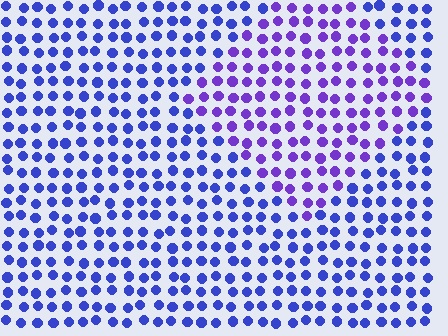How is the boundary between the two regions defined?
The boundary is defined purely by a slight shift in hue (about 31 degrees). Spacing, size, and orientation are identical on both sides.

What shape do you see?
I see a diamond.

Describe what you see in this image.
The image is filled with small blue elements in a uniform arrangement. A diamond-shaped region is visible where the elements are tinted to a slightly different hue, forming a subtle color boundary.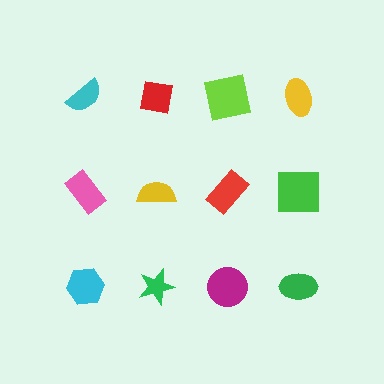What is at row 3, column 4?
A green ellipse.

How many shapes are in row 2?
4 shapes.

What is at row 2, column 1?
A pink rectangle.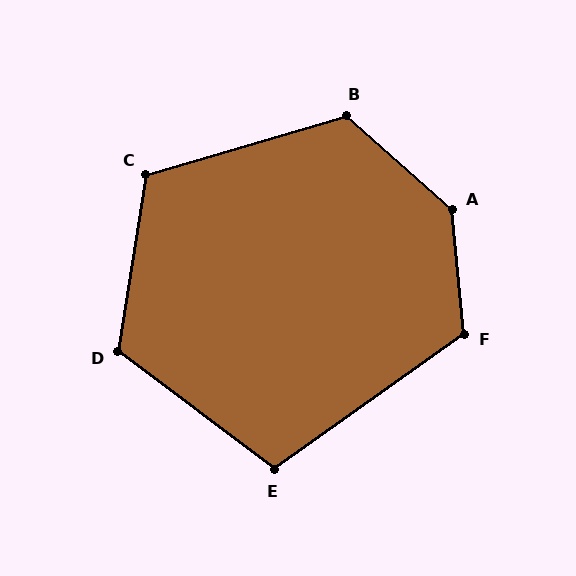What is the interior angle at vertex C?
Approximately 115 degrees (obtuse).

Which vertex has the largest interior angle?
A, at approximately 137 degrees.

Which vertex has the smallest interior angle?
E, at approximately 108 degrees.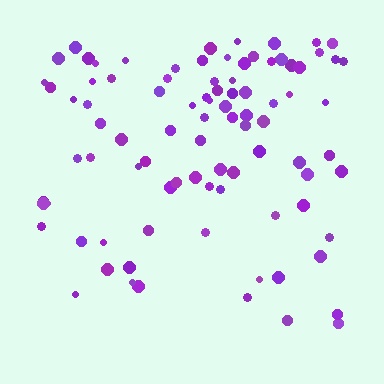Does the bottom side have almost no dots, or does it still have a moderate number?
Still a moderate number, just noticeably fewer than the top.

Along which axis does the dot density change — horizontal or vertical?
Vertical.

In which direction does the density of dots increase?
From bottom to top, with the top side densest.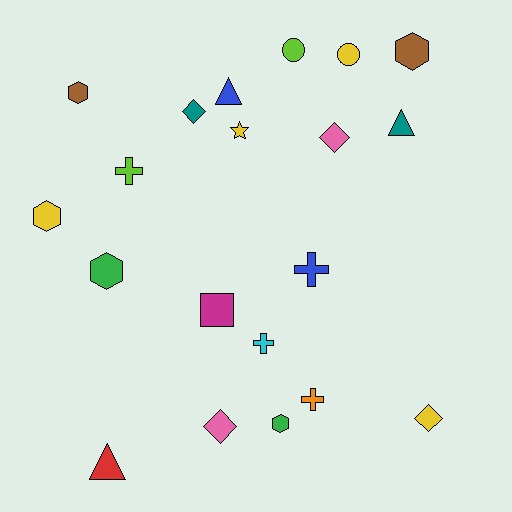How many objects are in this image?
There are 20 objects.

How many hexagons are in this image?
There are 5 hexagons.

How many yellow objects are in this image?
There are 4 yellow objects.